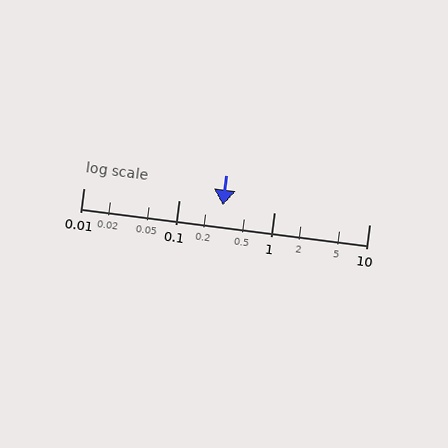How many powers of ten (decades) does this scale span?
The scale spans 3 decades, from 0.01 to 10.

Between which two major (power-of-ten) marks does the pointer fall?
The pointer is between 0.1 and 1.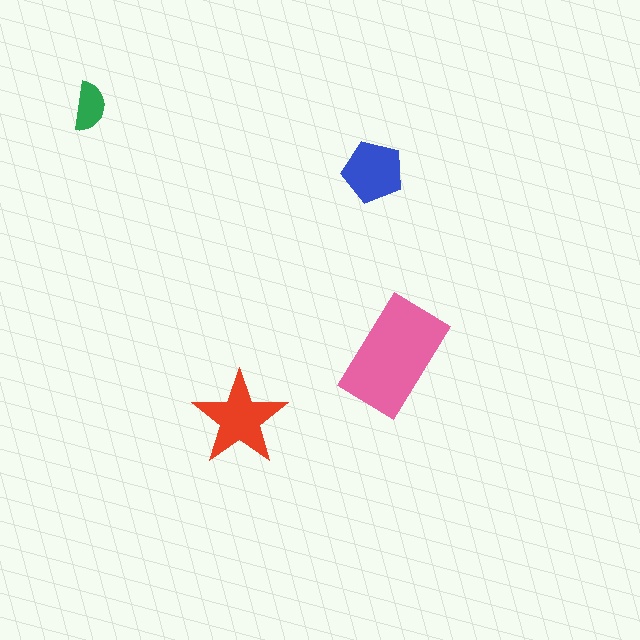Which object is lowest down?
The red star is bottommost.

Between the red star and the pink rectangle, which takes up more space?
The pink rectangle.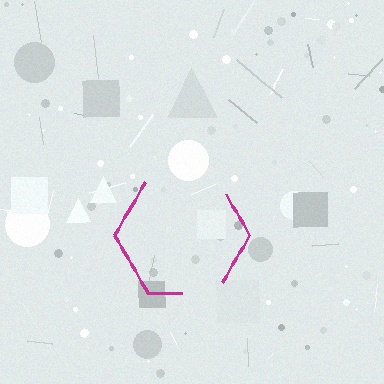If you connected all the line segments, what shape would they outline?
They would outline a hexagon.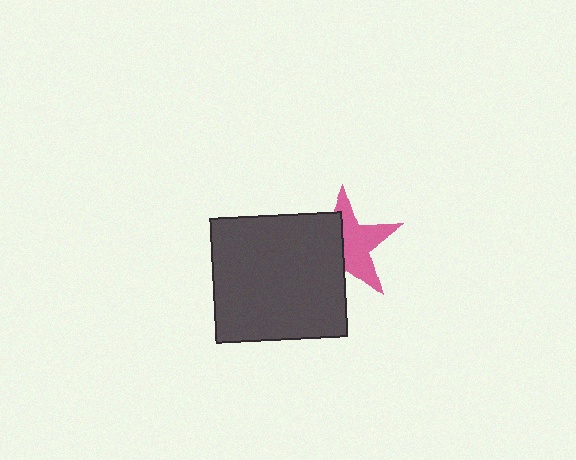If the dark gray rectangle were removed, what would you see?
You would see the complete pink star.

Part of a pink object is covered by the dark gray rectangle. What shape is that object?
It is a star.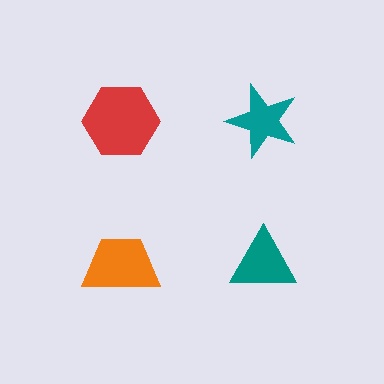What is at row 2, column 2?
A teal triangle.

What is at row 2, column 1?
An orange trapezoid.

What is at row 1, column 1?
A red hexagon.